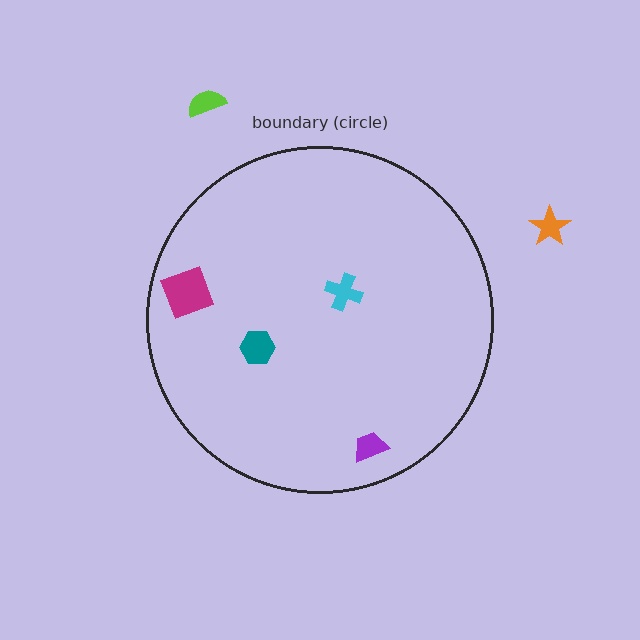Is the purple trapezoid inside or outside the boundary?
Inside.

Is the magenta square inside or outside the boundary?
Inside.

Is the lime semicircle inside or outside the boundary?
Outside.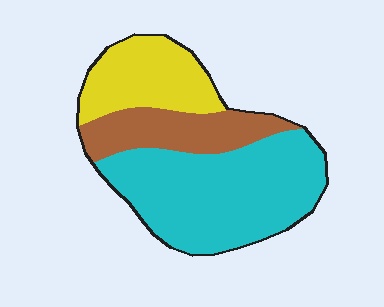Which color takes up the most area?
Cyan, at roughly 55%.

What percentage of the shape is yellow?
Yellow takes up between a sixth and a third of the shape.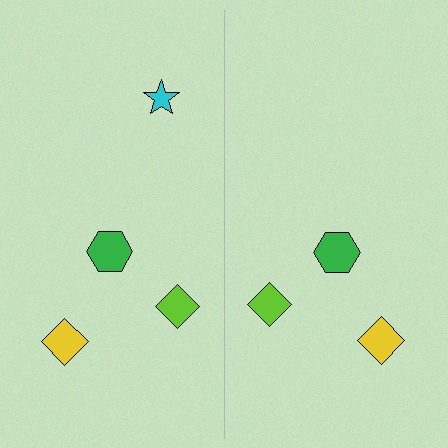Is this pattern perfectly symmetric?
No, the pattern is not perfectly symmetric. A cyan star is missing from the right side.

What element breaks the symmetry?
A cyan star is missing from the right side.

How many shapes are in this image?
There are 7 shapes in this image.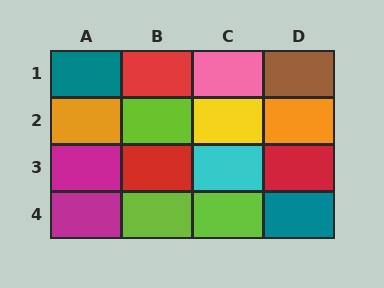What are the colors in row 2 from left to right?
Orange, lime, yellow, orange.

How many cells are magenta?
2 cells are magenta.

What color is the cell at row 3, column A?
Magenta.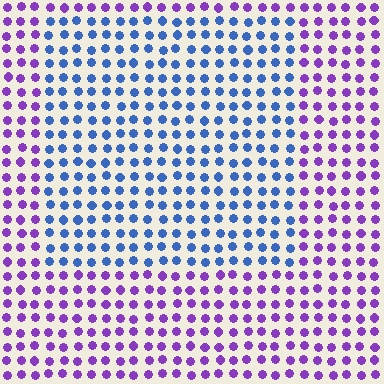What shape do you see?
I see a rectangle.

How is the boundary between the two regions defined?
The boundary is defined purely by a slight shift in hue (about 56 degrees). Spacing, size, and orientation are identical on both sides.